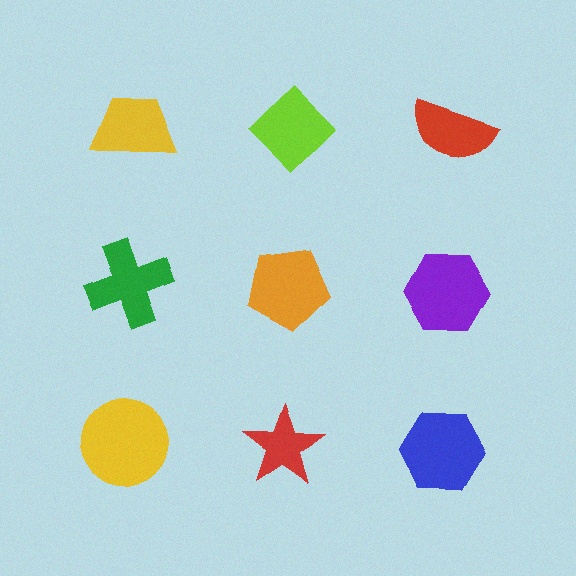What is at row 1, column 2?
A lime diamond.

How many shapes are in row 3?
3 shapes.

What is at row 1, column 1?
A yellow trapezoid.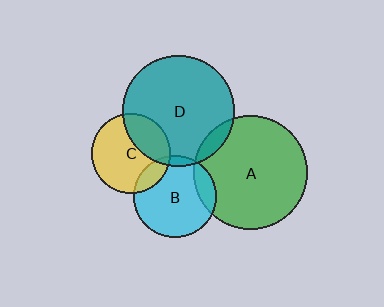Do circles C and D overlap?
Yes.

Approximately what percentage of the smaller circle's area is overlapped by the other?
Approximately 30%.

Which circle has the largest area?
Circle A (green).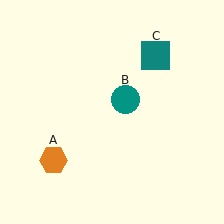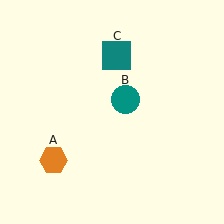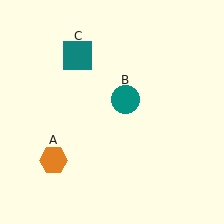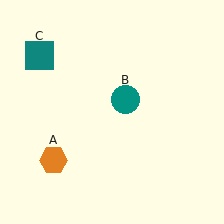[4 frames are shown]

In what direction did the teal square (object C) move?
The teal square (object C) moved left.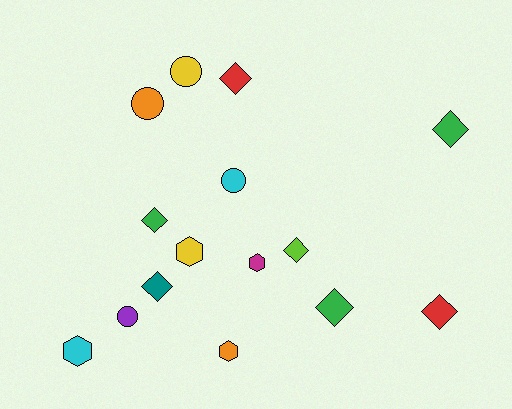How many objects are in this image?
There are 15 objects.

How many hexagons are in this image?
There are 4 hexagons.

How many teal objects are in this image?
There is 1 teal object.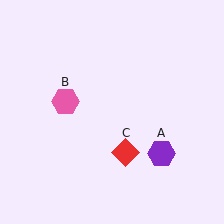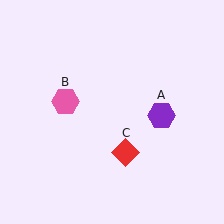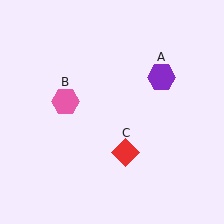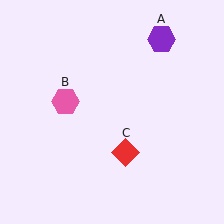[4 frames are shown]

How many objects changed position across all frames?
1 object changed position: purple hexagon (object A).